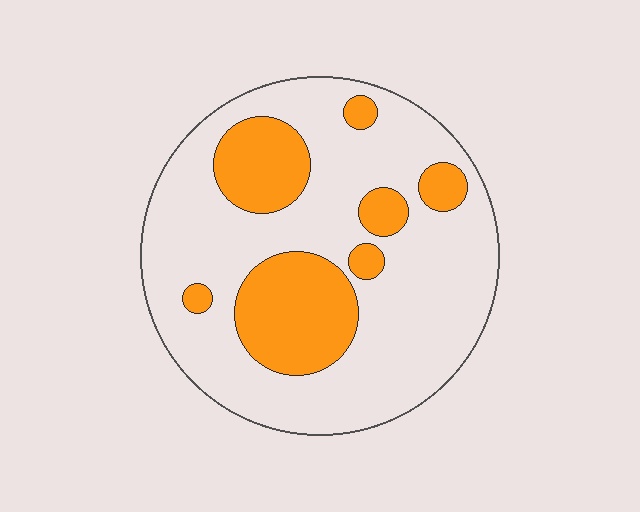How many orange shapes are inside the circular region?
7.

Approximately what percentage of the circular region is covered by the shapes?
Approximately 25%.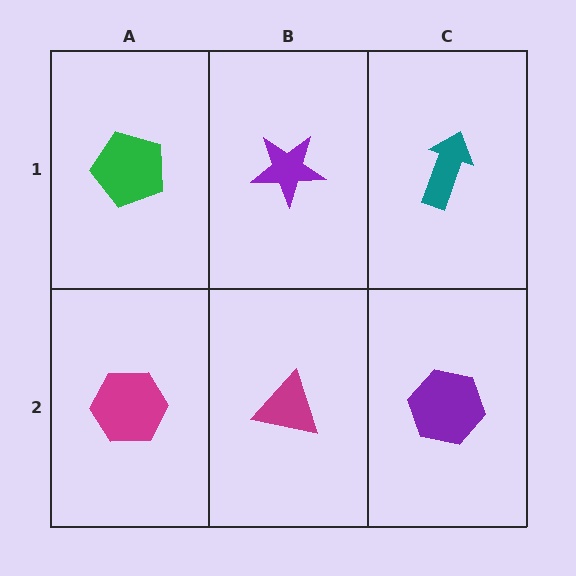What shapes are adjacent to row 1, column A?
A magenta hexagon (row 2, column A), a purple star (row 1, column B).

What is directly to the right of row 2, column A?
A magenta triangle.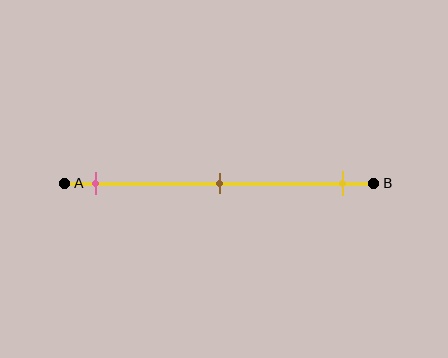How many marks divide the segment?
There are 3 marks dividing the segment.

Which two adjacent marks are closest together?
The pink and brown marks are the closest adjacent pair.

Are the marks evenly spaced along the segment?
Yes, the marks are approximately evenly spaced.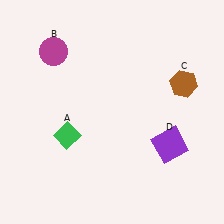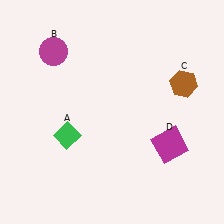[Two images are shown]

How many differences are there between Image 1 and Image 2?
There is 1 difference between the two images.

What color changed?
The square (D) changed from purple in Image 1 to magenta in Image 2.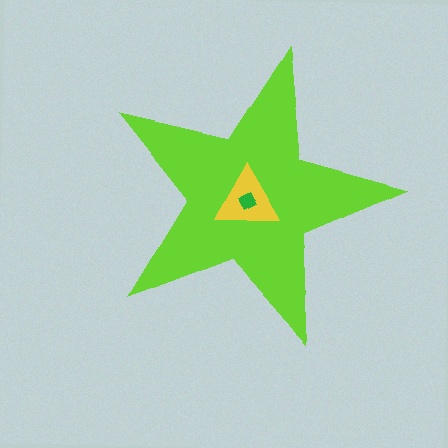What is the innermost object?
The green diamond.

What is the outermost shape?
The lime star.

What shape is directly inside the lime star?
The yellow triangle.